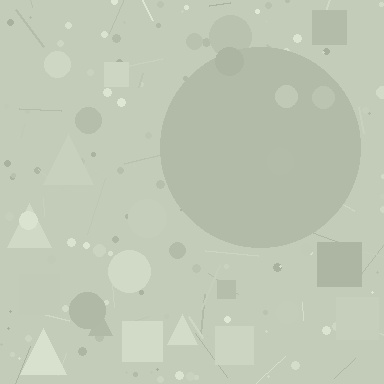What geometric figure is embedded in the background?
A circle is embedded in the background.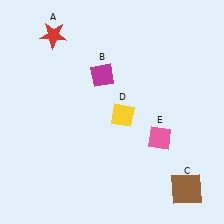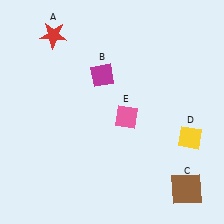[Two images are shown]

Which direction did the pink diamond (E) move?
The pink diamond (E) moved left.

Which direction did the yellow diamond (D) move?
The yellow diamond (D) moved right.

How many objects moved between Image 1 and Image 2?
2 objects moved between the two images.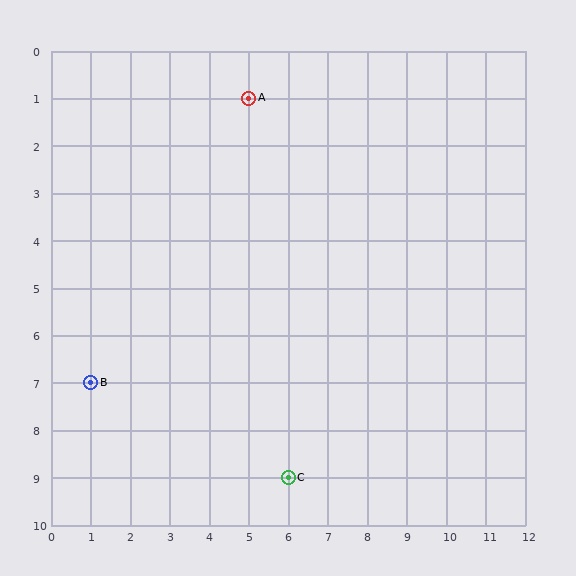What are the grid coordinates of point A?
Point A is at grid coordinates (5, 1).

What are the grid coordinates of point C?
Point C is at grid coordinates (6, 9).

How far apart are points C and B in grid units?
Points C and B are 5 columns and 2 rows apart (about 5.4 grid units diagonally).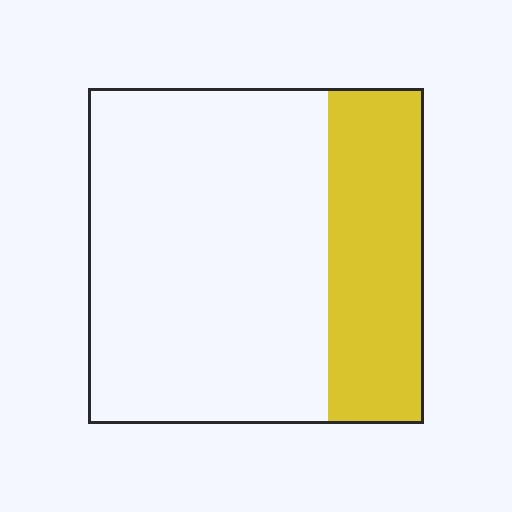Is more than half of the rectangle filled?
No.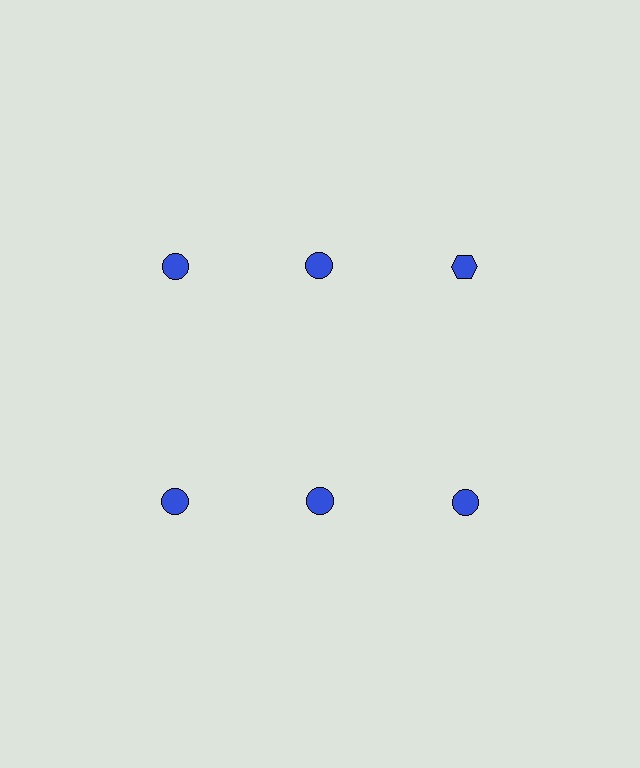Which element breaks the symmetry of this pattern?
The blue hexagon in the top row, center column breaks the symmetry. All other shapes are blue circles.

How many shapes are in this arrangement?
There are 6 shapes arranged in a grid pattern.